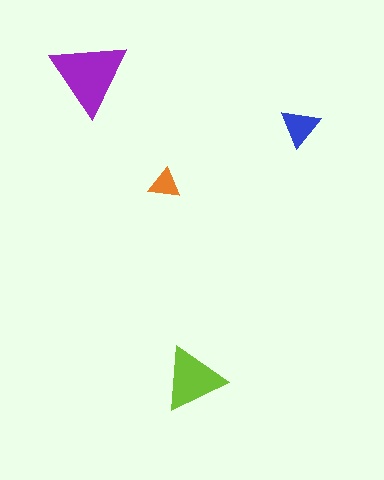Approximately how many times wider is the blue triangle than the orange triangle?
About 1.5 times wider.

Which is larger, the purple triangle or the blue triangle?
The purple one.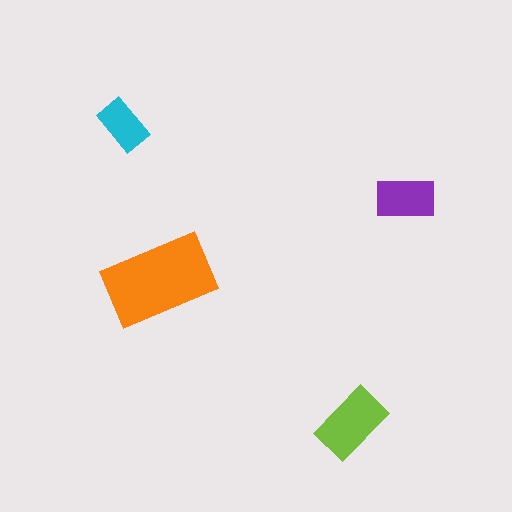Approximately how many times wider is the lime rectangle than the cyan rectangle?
About 1.5 times wider.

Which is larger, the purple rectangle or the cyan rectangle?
The purple one.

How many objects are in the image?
There are 4 objects in the image.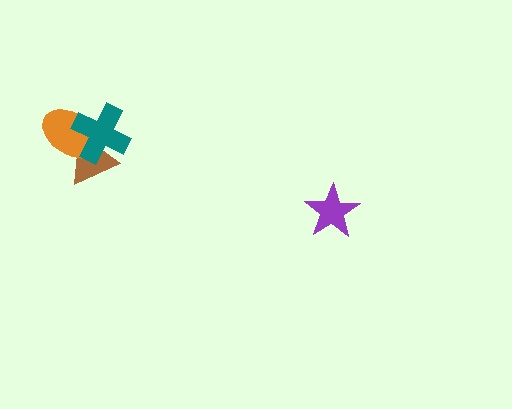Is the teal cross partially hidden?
No, no other shape covers it.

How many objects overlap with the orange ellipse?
2 objects overlap with the orange ellipse.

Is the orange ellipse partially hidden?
Yes, it is partially covered by another shape.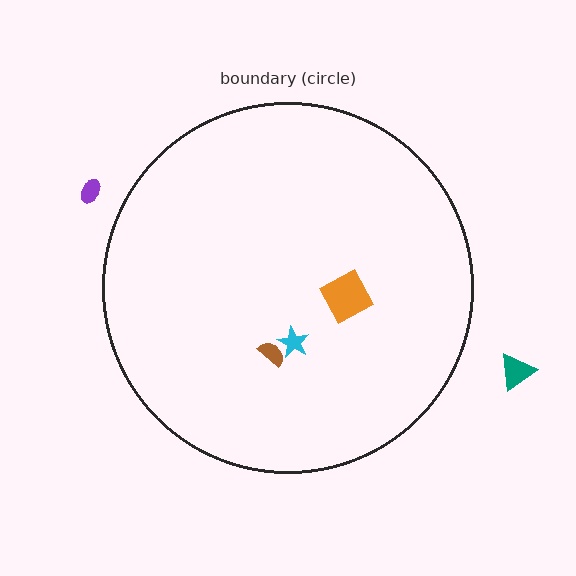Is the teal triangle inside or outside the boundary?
Outside.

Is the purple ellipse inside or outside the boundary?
Outside.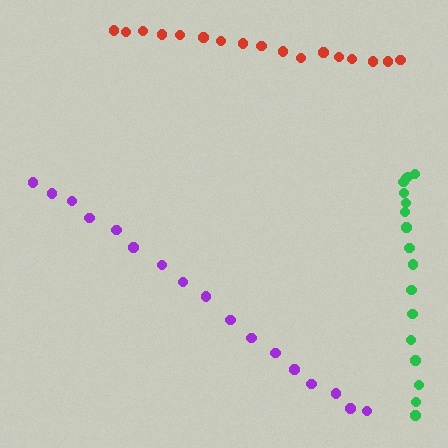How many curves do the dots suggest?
There are 3 distinct paths.